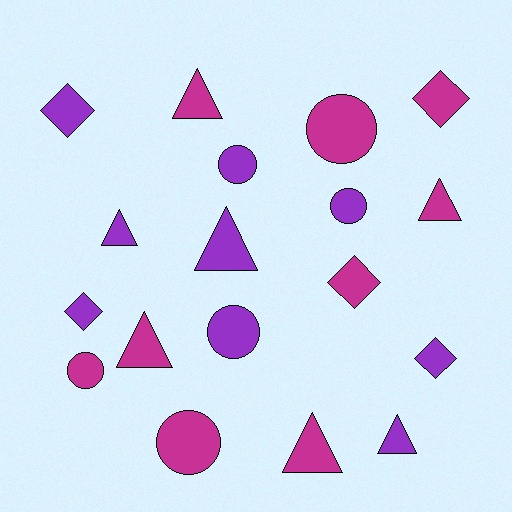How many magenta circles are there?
There are 3 magenta circles.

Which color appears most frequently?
Magenta, with 9 objects.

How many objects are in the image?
There are 18 objects.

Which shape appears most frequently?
Triangle, with 7 objects.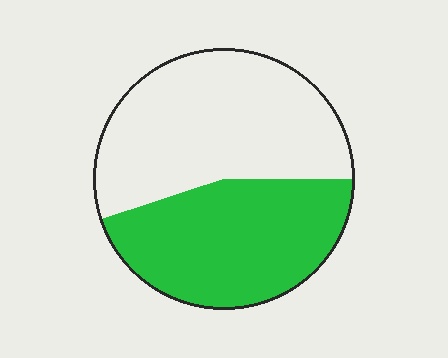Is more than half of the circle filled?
No.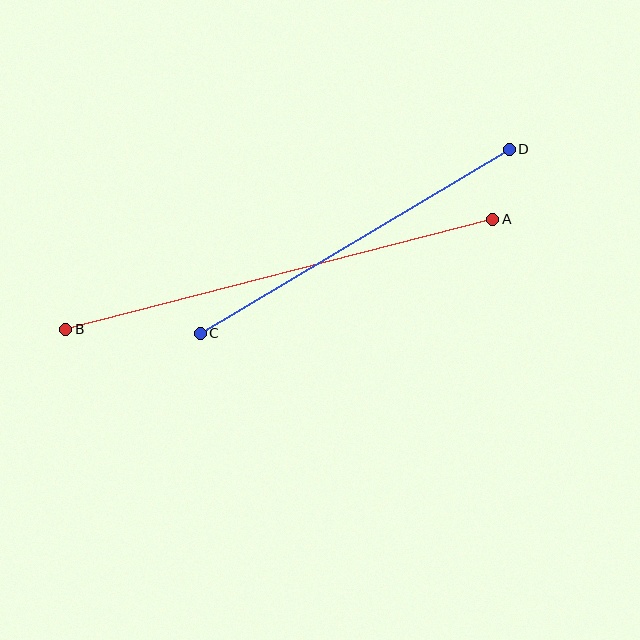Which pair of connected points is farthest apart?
Points A and B are farthest apart.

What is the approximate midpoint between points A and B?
The midpoint is at approximately (279, 274) pixels.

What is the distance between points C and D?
The distance is approximately 360 pixels.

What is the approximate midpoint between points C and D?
The midpoint is at approximately (355, 241) pixels.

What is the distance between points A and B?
The distance is approximately 441 pixels.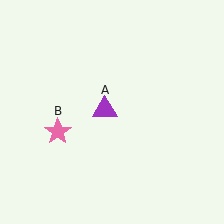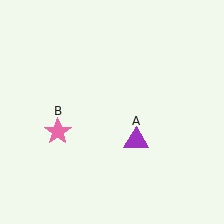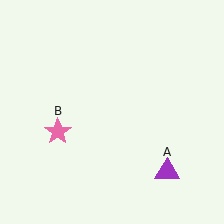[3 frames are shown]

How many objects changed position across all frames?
1 object changed position: purple triangle (object A).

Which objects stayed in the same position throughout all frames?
Pink star (object B) remained stationary.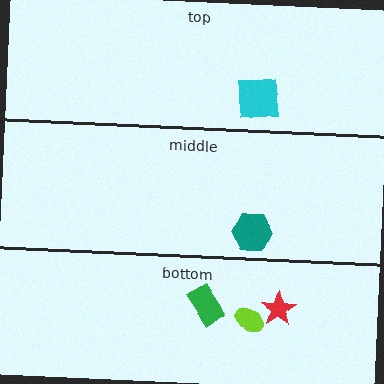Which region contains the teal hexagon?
The middle region.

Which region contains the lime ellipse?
The bottom region.